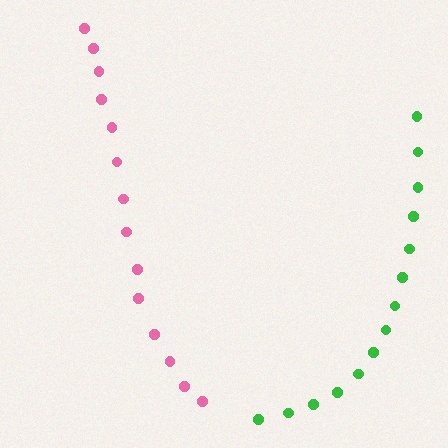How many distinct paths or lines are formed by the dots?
There are 2 distinct paths.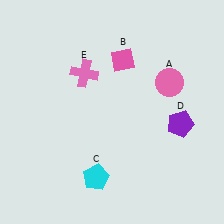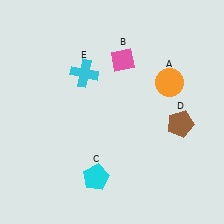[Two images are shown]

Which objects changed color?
A changed from pink to orange. D changed from purple to brown. E changed from pink to cyan.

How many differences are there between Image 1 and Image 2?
There are 3 differences between the two images.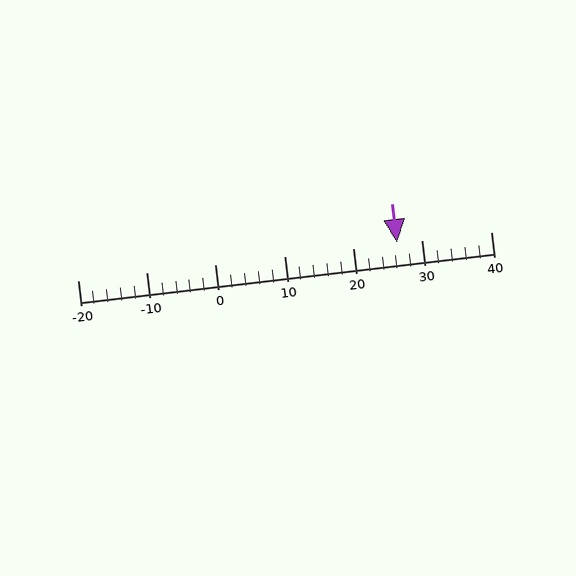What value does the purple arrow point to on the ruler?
The purple arrow points to approximately 26.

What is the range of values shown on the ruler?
The ruler shows values from -20 to 40.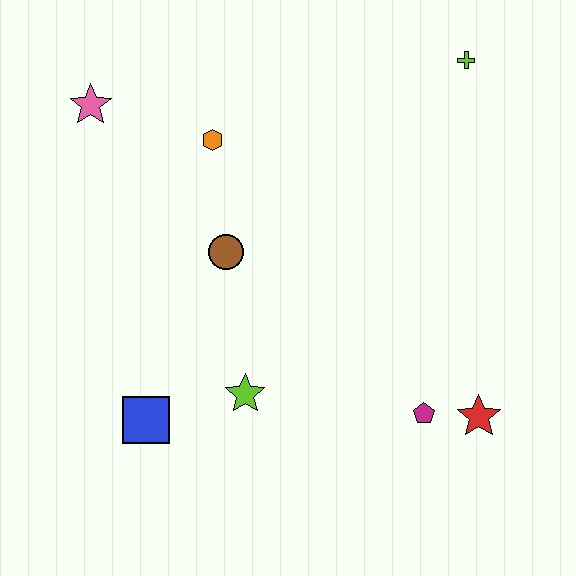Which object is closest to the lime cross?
The orange hexagon is closest to the lime cross.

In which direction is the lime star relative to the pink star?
The lime star is below the pink star.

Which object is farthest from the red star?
The pink star is farthest from the red star.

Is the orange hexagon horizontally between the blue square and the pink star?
No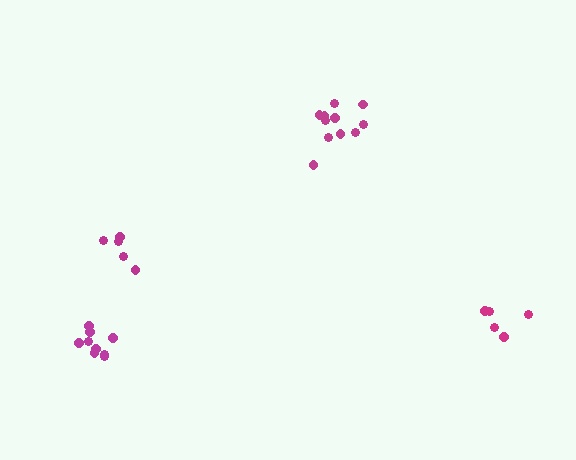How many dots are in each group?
Group 1: 9 dots, Group 2: 5 dots, Group 3: 11 dots, Group 4: 5 dots (30 total).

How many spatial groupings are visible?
There are 4 spatial groupings.